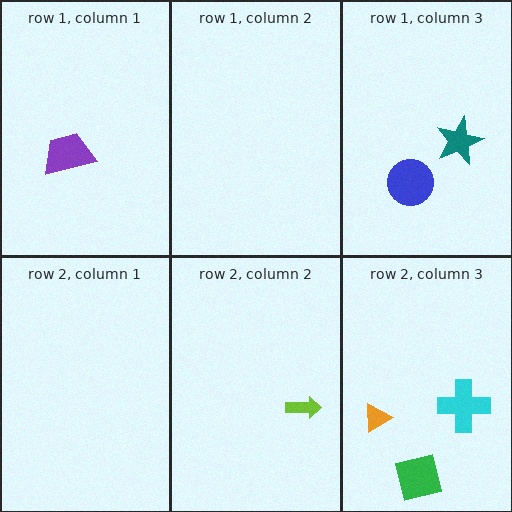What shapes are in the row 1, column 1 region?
The purple trapezoid.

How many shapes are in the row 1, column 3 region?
2.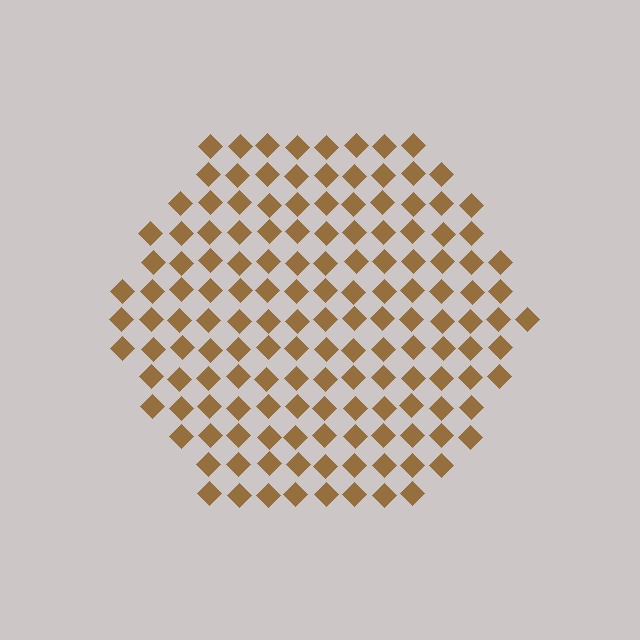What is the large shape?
The large shape is a hexagon.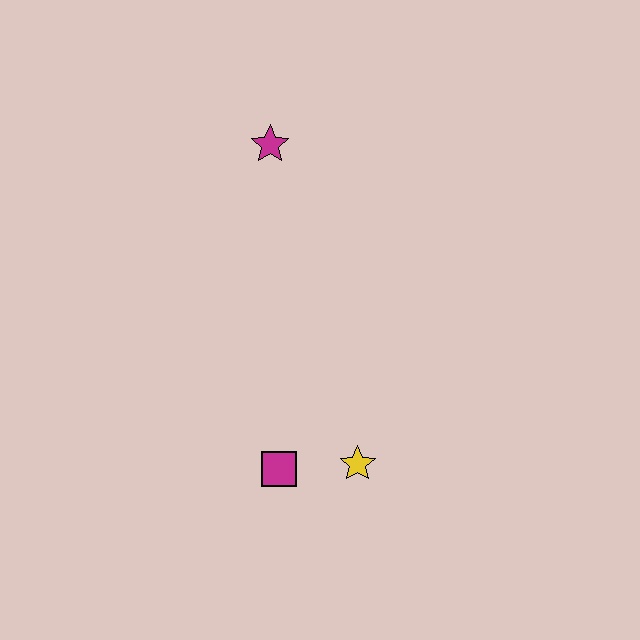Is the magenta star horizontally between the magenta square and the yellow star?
No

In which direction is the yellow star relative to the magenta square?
The yellow star is to the right of the magenta square.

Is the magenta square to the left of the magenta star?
No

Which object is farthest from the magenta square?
The magenta star is farthest from the magenta square.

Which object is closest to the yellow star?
The magenta square is closest to the yellow star.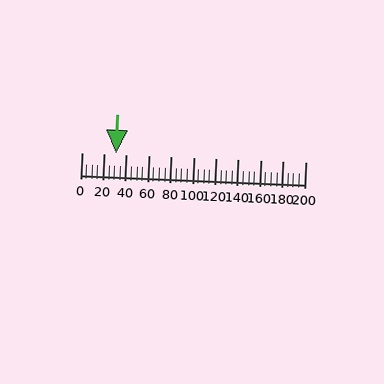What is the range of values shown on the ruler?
The ruler shows values from 0 to 200.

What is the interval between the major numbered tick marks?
The major tick marks are spaced 20 units apart.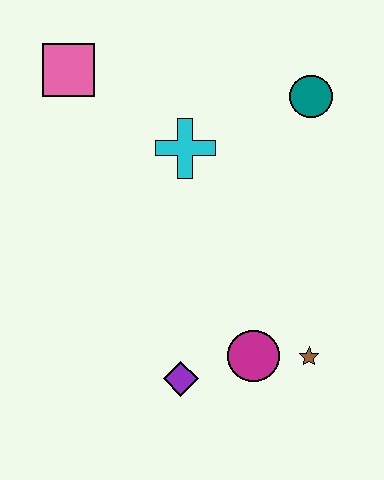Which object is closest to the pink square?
The cyan cross is closest to the pink square.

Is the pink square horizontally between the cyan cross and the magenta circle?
No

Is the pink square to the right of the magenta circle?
No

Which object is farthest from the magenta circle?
The pink square is farthest from the magenta circle.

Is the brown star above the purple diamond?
Yes